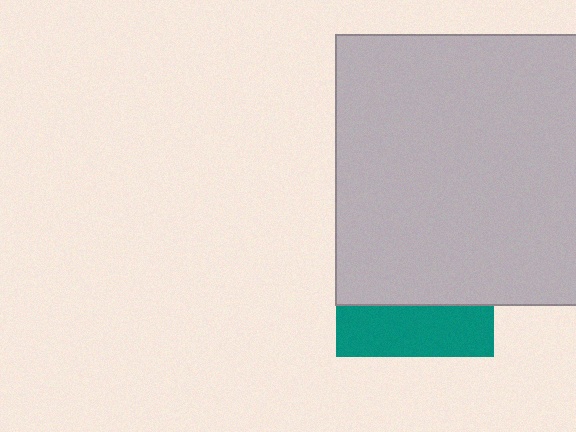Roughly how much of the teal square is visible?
A small part of it is visible (roughly 33%).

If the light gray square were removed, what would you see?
You would see the complete teal square.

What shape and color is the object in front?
The object in front is a light gray square.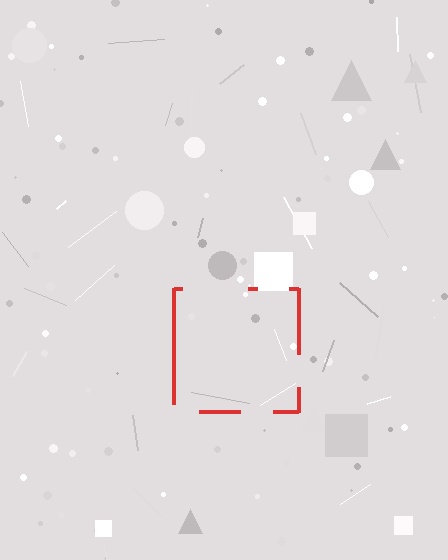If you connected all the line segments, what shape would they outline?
They would outline a square.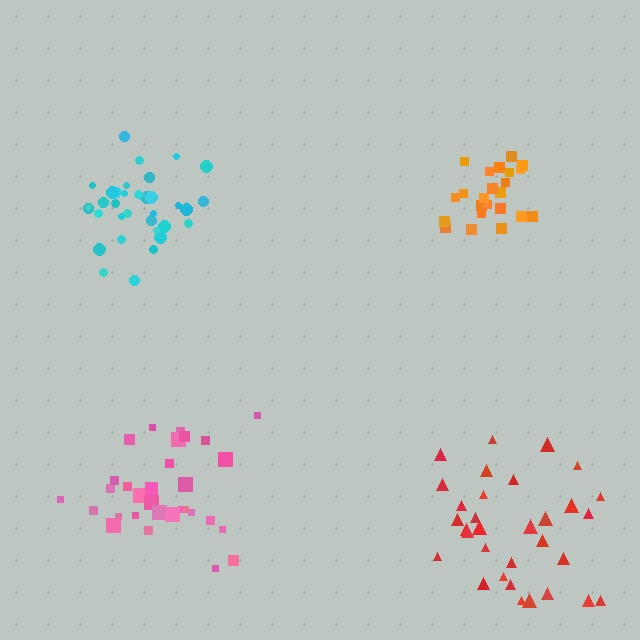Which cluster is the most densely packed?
Orange.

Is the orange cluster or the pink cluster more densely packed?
Orange.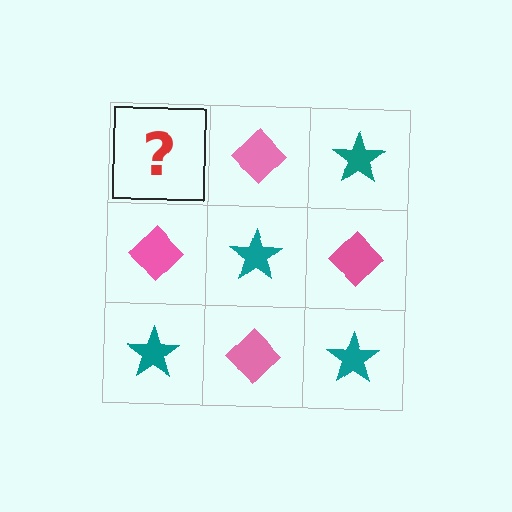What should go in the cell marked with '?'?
The missing cell should contain a teal star.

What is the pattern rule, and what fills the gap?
The rule is that it alternates teal star and pink diamond in a checkerboard pattern. The gap should be filled with a teal star.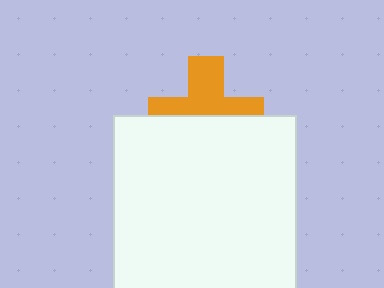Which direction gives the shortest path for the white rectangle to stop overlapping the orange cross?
Moving down gives the shortest separation.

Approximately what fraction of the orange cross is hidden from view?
Roughly 48% of the orange cross is hidden behind the white rectangle.